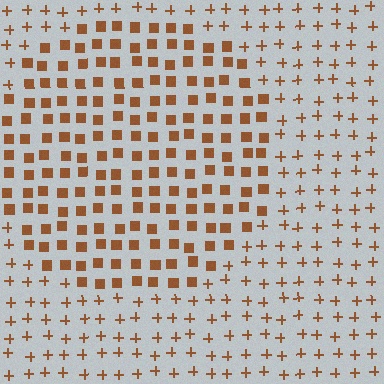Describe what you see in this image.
The image is filled with small brown elements arranged in a uniform grid. A circle-shaped region contains squares, while the surrounding area contains plus signs. The boundary is defined purely by the change in element shape.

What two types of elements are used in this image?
The image uses squares inside the circle region and plus signs outside it.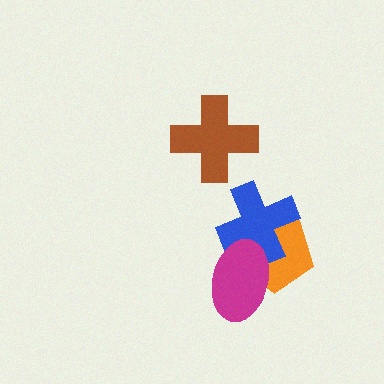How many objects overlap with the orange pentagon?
2 objects overlap with the orange pentagon.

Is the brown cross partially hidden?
No, no other shape covers it.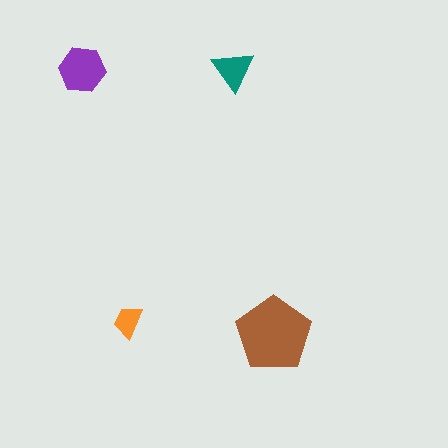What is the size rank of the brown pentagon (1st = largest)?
1st.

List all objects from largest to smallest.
The brown pentagon, the purple hexagon, the teal triangle, the orange trapezoid.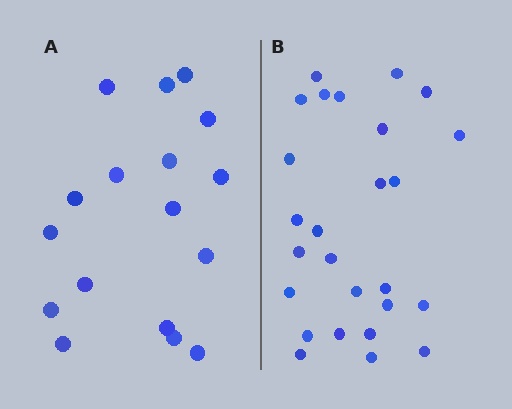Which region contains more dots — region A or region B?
Region B (the right region) has more dots.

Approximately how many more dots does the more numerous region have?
Region B has roughly 8 or so more dots than region A.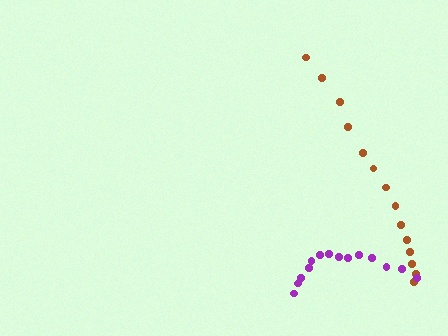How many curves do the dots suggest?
There are 2 distinct paths.